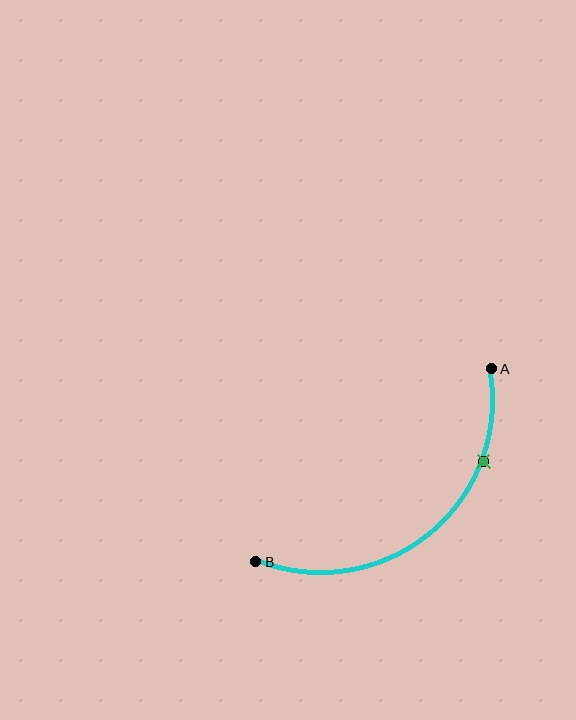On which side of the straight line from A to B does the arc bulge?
The arc bulges below and to the right of the straight line connecting A and B.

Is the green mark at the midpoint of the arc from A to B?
No. The green mark lies on the arc but is closer to endpoint A. The arc midpoint would be at the point on the curve equidistant along the arc from both A and B.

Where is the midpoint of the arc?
The arc midpoint is the point on the curve farthest from the straight line joining A and B. It sits below and to the right of that line.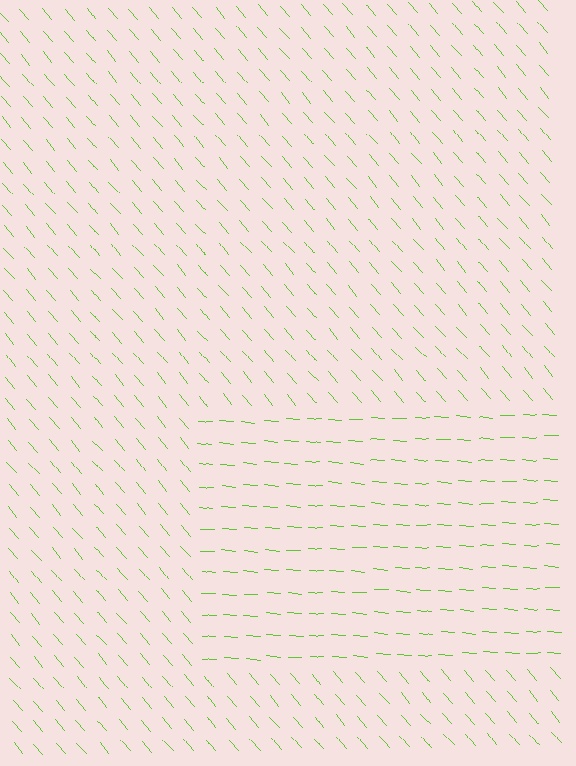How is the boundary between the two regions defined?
The boundary is defined purely by a change in line orientation (approximately 45 degrees difference). All lines are the same color and thickness.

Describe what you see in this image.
The image is filled with small lime line segments. A rectangle region in the image has lines oriented differently from the surrounding lines, creating a visible texture boundary.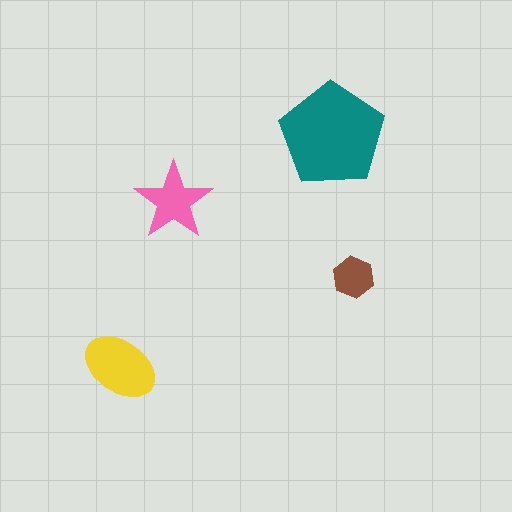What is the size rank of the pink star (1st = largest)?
3rd.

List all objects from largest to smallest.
The teal pentagon, the yellow ellipse, the pink star, the brown hexagon.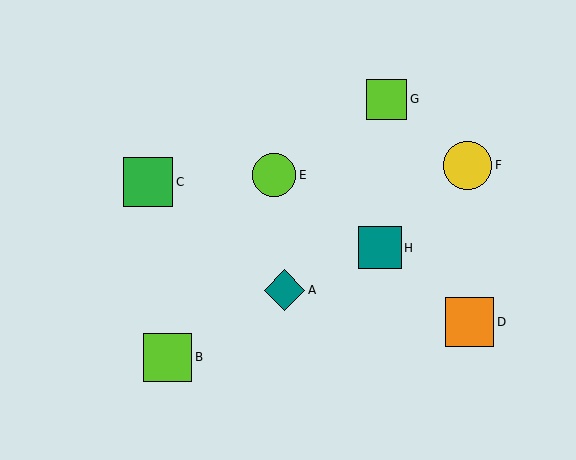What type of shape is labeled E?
Shape E is a lime circle.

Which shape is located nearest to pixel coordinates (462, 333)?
The orange square (labeled D) at (470, 322) is nearest to that location.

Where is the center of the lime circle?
The center of the lime circle is at (274, 175).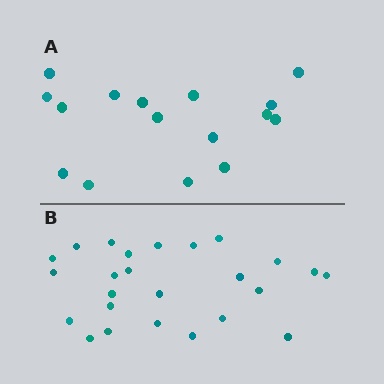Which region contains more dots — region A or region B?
Region B (the bottom region) has more dots.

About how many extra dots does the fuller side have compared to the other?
Region B has roughly 8 or so more dots than region A.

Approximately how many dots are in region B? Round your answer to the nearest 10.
About 20 dots. (The exact count is 25, which rounds to 20.)